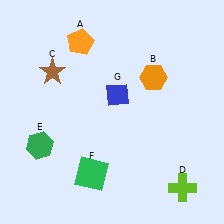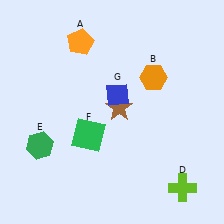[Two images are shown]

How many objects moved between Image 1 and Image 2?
2 objects moved between the two images.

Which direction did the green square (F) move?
The green square (F) moved up.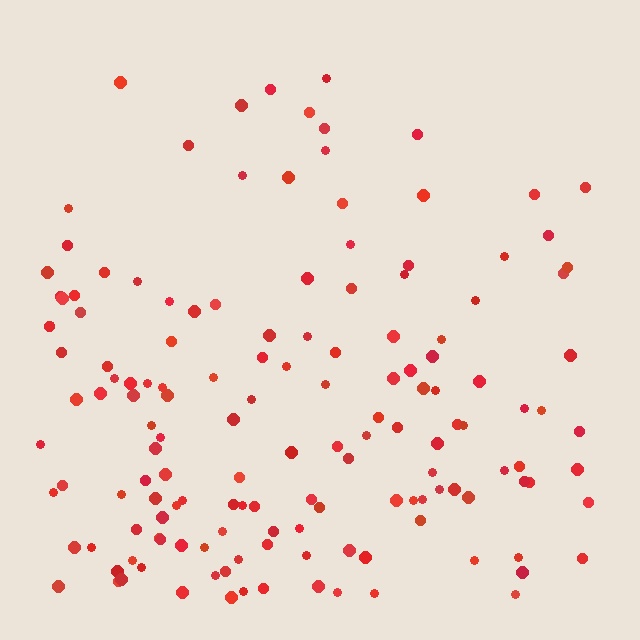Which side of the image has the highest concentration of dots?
The bottom.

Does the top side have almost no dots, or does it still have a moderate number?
Still a moderate number, just noticeably fewer than the bottom.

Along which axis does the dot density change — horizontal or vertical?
Vertical.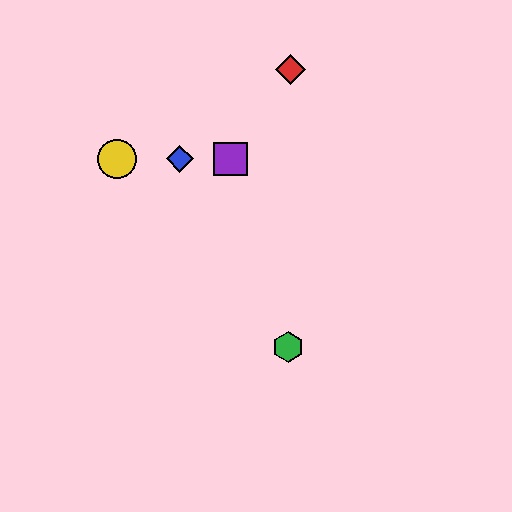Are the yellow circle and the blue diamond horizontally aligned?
Yes, both are at y≈159.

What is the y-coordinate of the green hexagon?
The green hexagon is at y≈347.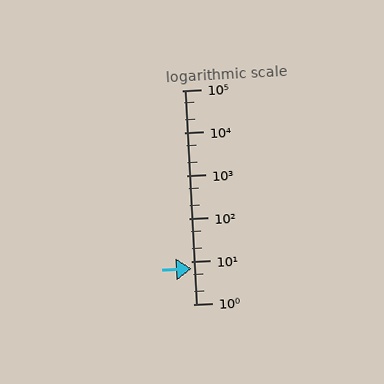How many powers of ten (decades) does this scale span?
The scale spans 5 decades, from 1 to 100000.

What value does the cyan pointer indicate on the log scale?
The pointer indicates approximately 6.9.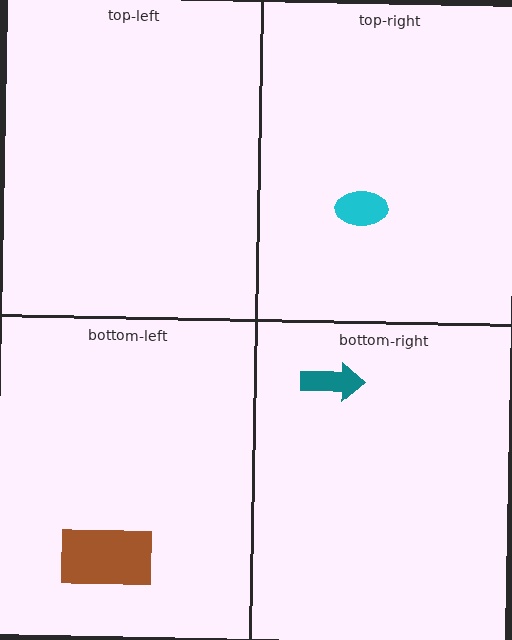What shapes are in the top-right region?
The cyan ellipse.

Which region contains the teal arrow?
The bottom-right region.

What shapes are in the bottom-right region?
The teal arrow.